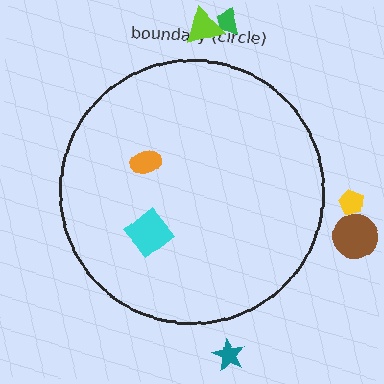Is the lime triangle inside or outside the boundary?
Outside.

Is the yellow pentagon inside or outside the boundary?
Outside.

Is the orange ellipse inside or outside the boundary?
Inside.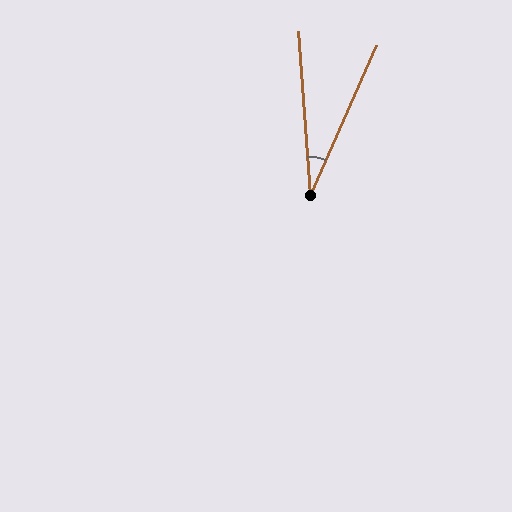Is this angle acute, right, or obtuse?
It is acute.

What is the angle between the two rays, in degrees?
Approximately 28 degrees.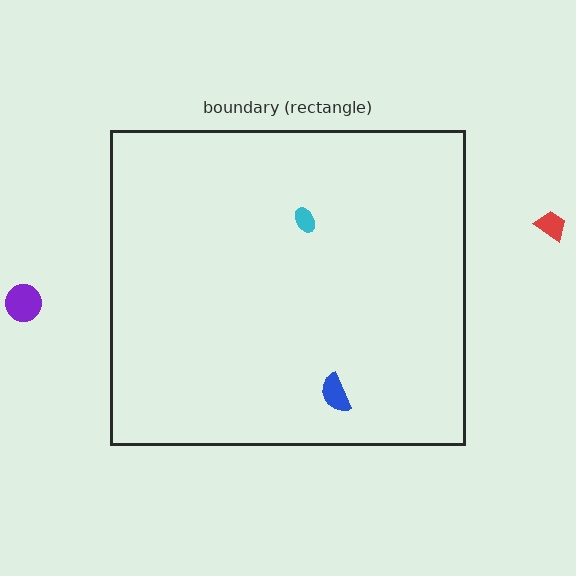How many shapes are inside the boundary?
2 inside, 2 outside.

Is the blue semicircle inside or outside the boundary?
Inside.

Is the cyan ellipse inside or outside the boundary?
Inside.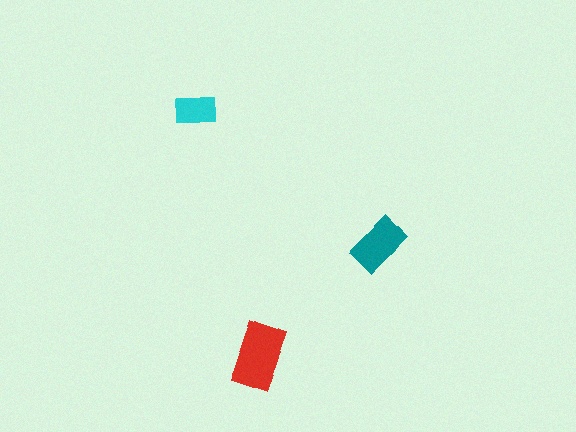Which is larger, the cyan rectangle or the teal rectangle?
The teal one.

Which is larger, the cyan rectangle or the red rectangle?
The red one.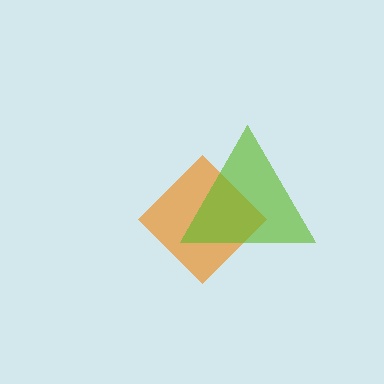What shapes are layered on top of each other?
The layered shapes are: an orange diamond, a lime triangle.